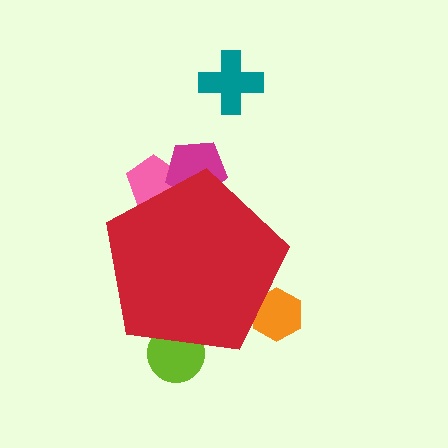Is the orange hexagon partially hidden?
Yes, the orange hexagon is partially hidden behind the red pentagon.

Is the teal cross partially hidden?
No, the teal cross is fully visible.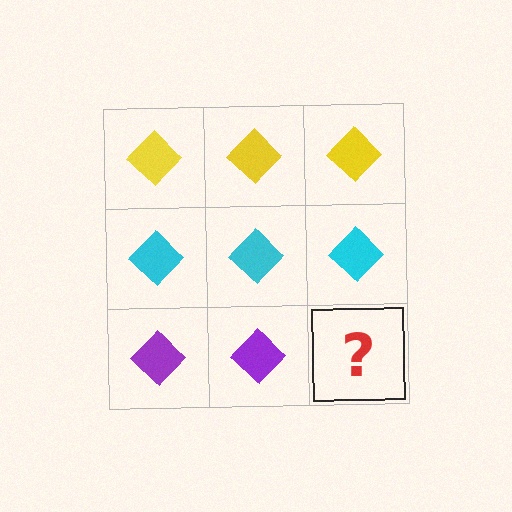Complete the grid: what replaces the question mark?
The question mark should be replaced with a purple diamond.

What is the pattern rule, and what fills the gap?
The rule is that each row has a consistent color. The gap should be filled with a purple diamond.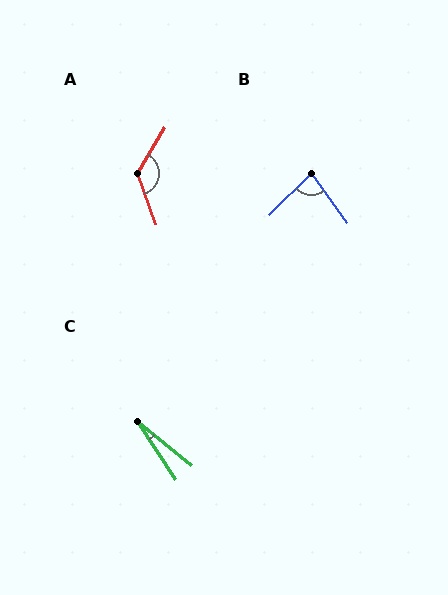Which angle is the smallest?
C, at approximately 17 degrees.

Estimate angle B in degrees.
Approximately 82 degrees.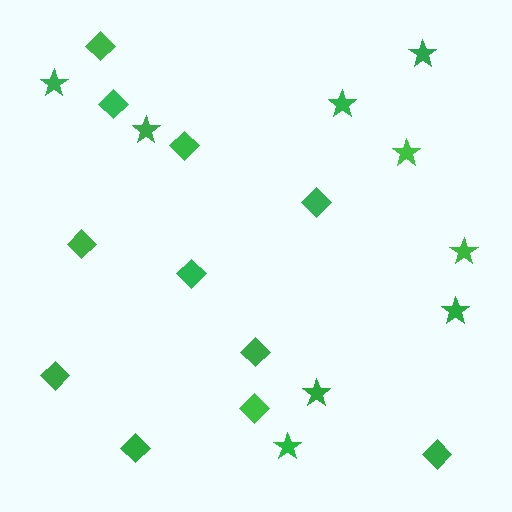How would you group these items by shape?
There are 2 groups: one group of stars (9) and one group of diamonds (11).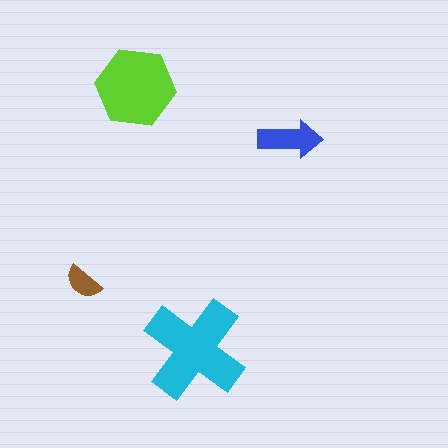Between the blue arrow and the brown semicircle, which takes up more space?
The blue arrow.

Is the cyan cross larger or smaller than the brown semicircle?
Larger.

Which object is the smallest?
The brown semicircle.